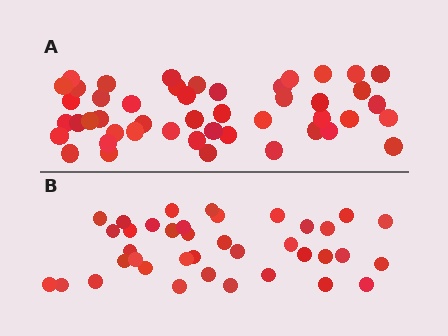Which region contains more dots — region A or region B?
Region A (the top region) has more dots.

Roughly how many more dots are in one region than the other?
Region A has roughly 8 or so more dots than region B.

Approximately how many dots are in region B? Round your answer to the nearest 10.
About 40 dots. (The exact count is 38, which rounds to 40.)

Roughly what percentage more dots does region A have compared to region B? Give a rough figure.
About 25% more.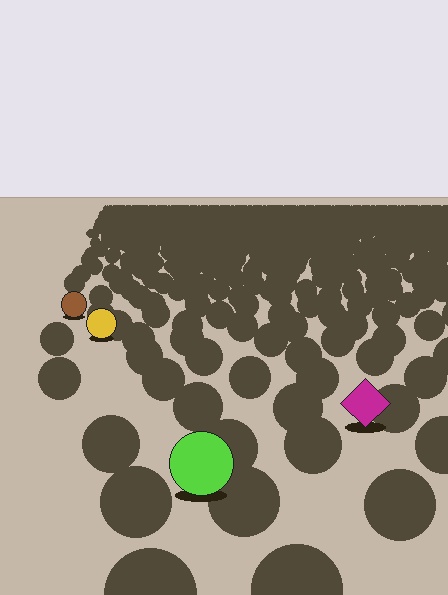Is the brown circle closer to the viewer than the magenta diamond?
No. The magenta diamond is closer — you can tell from the texture gradient: the ground texture is coarser near it.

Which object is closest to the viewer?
The lime circle is closest. The texture marks near it are larger and more spread out.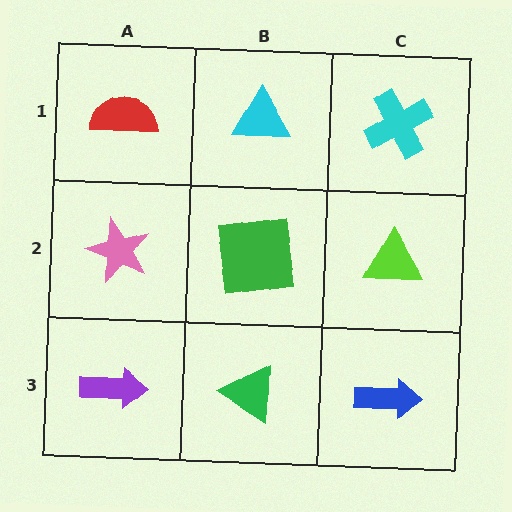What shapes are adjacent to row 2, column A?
A red semicircle (row 1, column A), a purple arrow (row 3, column A), a green square (row 2, column B).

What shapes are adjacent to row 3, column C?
A lime triangle (row 2, column C), a green triangle (row 3, column B).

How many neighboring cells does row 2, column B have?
4.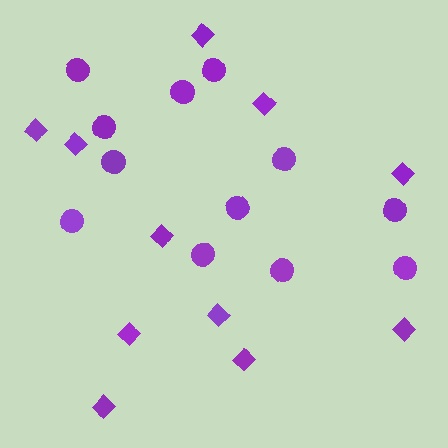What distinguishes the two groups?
There are 2 groups: one group of circles (12) and one group of diamonds (11).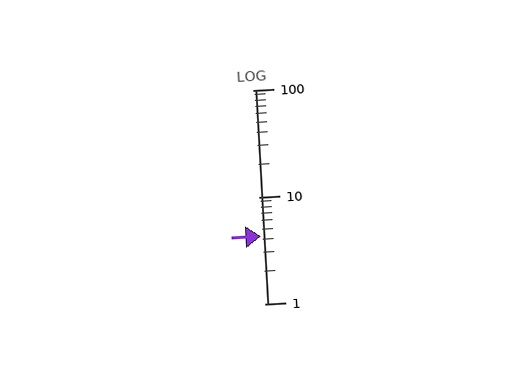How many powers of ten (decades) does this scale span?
The scale spans 2 decades, from 1 to 100.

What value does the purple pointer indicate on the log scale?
The pointer indicates approximately 4.3.